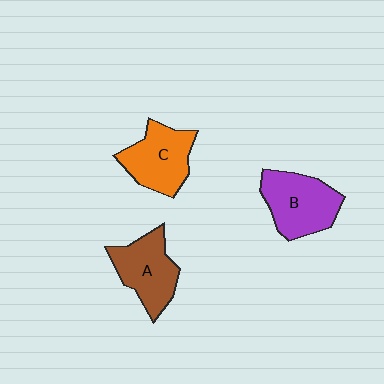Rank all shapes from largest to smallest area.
From largest to smallest: B (purple), C (orange), A (brown).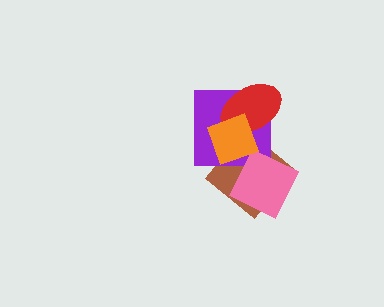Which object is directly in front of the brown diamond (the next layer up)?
The purple square is directly in front of the brown diamond.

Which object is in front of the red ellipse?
The orange diamond is in front of the red ellipse.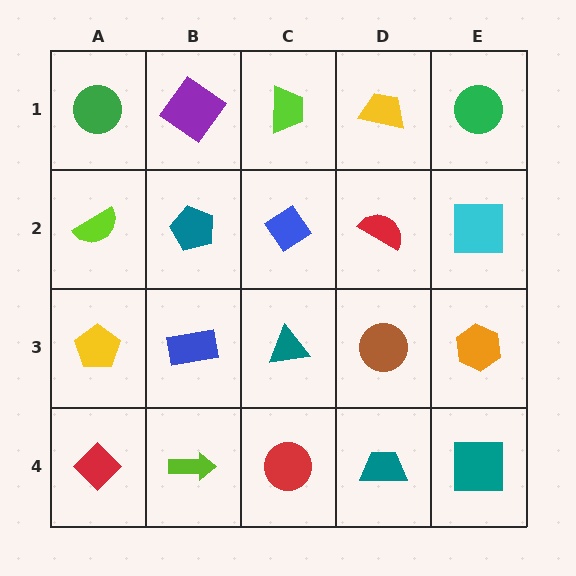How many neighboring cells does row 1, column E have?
2.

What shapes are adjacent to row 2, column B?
A purple diamond (row 1, column B), a blue rectangle (row 3, column B), a lime semicircle (row 2, column A), a blue diamond (row 2, column C).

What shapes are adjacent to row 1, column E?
A cyan square (row 2, column E), a yellow trapezoid (row 1, column D).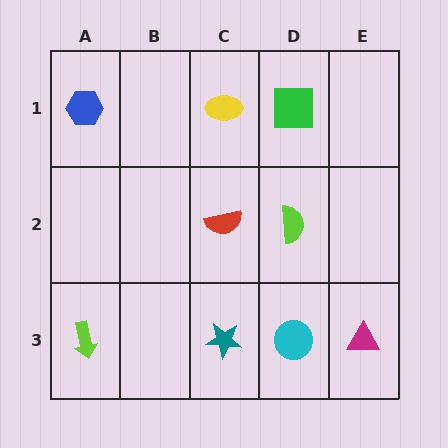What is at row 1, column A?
A blue hexagon.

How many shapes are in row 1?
3 shapes.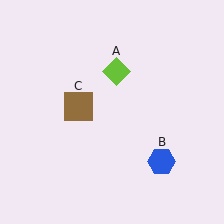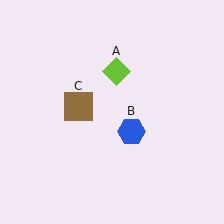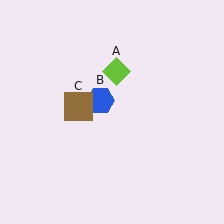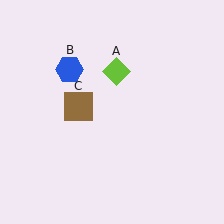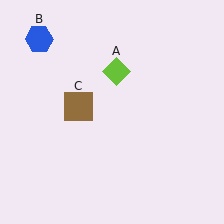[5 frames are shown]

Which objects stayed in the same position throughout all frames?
Lime diamond (object A) and brown square (object C) remained stationary.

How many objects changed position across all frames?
1 object changed position: blue hexagon (object B).